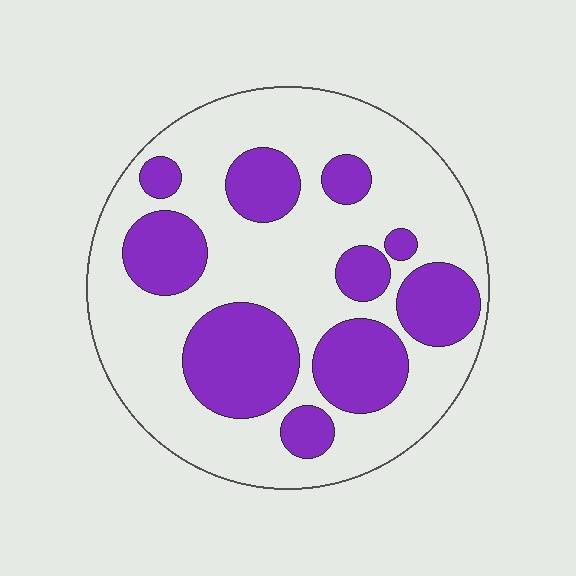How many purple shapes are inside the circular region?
10.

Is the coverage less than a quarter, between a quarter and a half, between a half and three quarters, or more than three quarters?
Between a quarter and a half.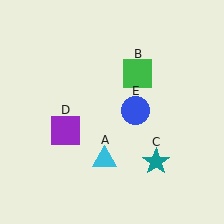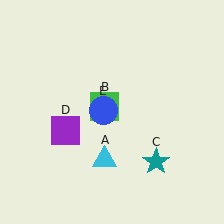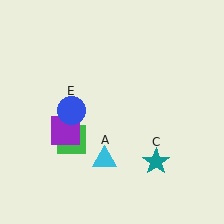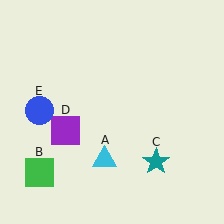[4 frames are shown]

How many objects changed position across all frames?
2 objects changed position: green square (object B), blue circle (object E).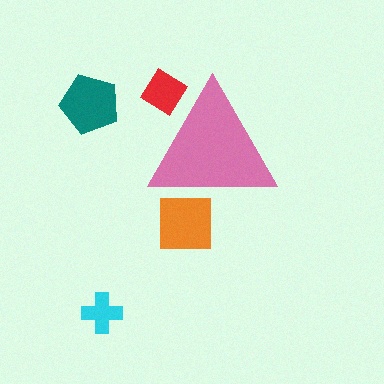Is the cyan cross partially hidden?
No, the cyan cross is fully visible.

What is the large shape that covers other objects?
A pink triangle.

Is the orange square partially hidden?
Yes, the orange square is partially hidden behind the pink triangle.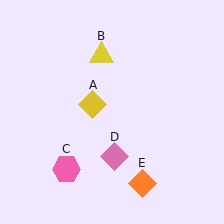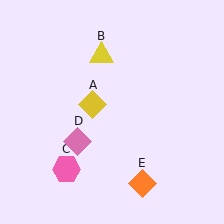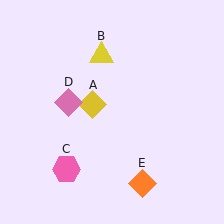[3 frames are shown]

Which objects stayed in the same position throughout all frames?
Yellow diamond (object A) and yellow triangle (object B) and pink hexagon (object C) and orange diamond (object E) remained stationary.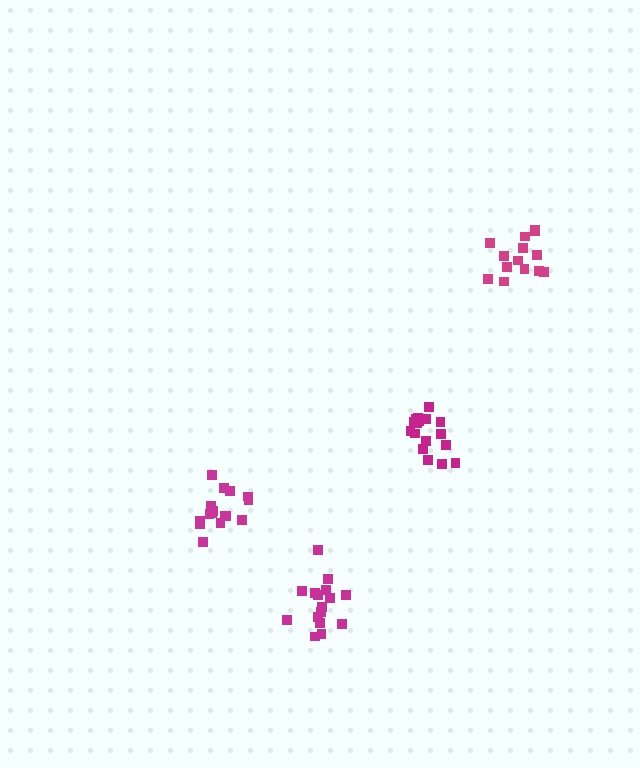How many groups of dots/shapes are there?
There are 4 groups.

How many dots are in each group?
Group 1: 16 dots, Group 2: 18 dots, Group 3: 15 dots, Group 4: 16 dots (65 total).